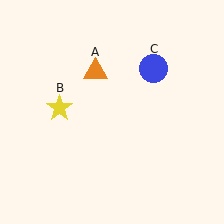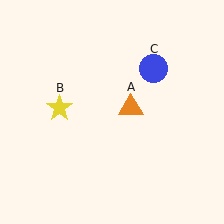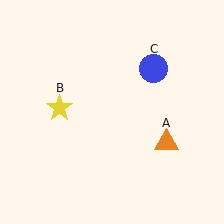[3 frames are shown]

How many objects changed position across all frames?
1 object changed position: orange triangle (object A).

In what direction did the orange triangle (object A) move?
The orange triangle (object A) moved down and to the right.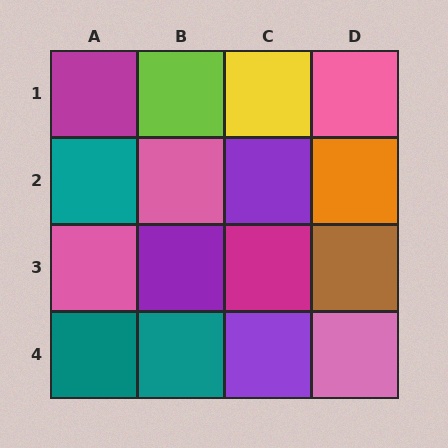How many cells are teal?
3 cells are teal.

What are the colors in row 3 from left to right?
Pink, purple, magenta, brown.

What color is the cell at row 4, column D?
Pink.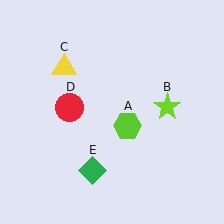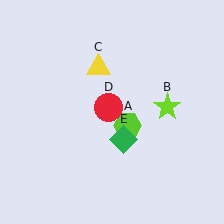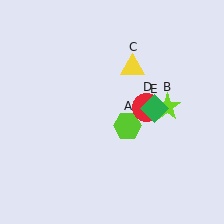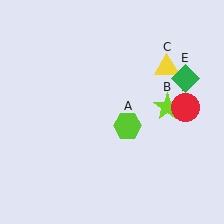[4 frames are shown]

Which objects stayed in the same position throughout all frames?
Lime hexagon (object A) and lime star (object B) remained stationary.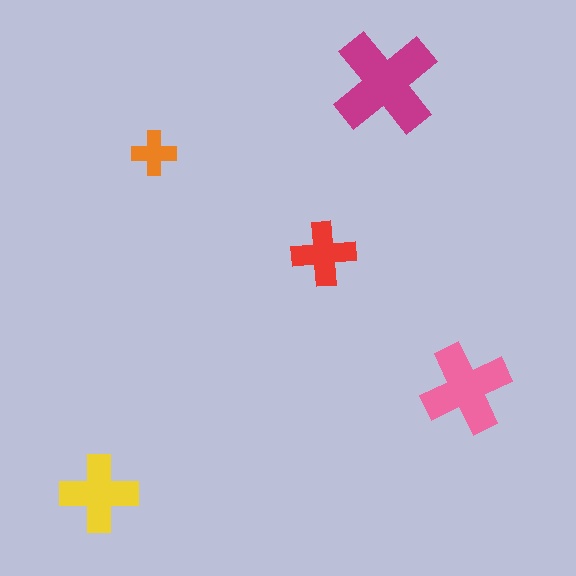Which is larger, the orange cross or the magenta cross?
The magenta one.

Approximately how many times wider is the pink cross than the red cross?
About 1.5 times wider.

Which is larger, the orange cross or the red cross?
The red one.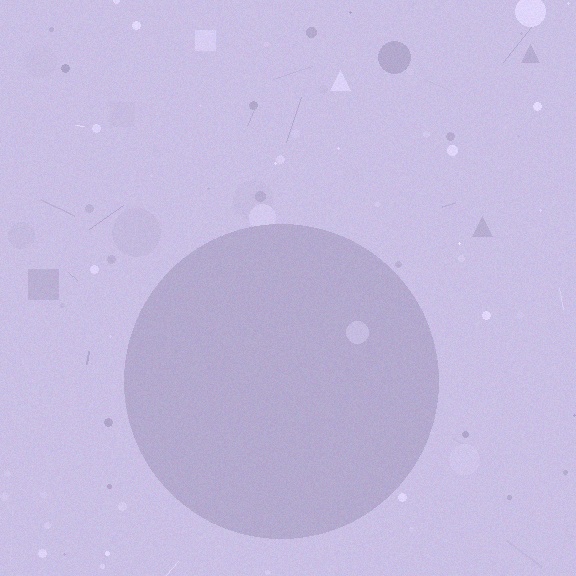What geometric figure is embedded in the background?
A circle is embedded in the background.